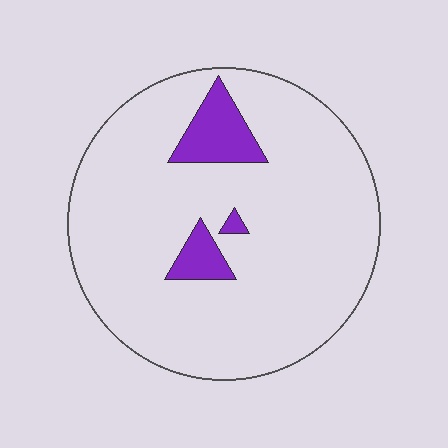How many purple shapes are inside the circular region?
3.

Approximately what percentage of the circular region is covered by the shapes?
Approximately 10%.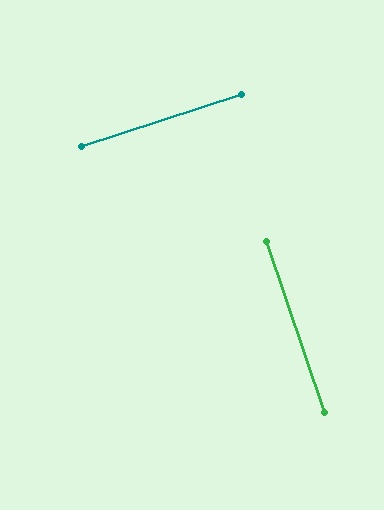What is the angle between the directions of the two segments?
Approximately 89 degrees.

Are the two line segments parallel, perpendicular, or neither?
Perpendicular — they meet at approximately 89°.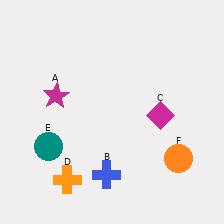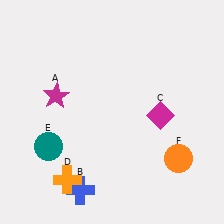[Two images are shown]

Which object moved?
The blue cross (B) moved left.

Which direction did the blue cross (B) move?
The blue cross (B) moved left.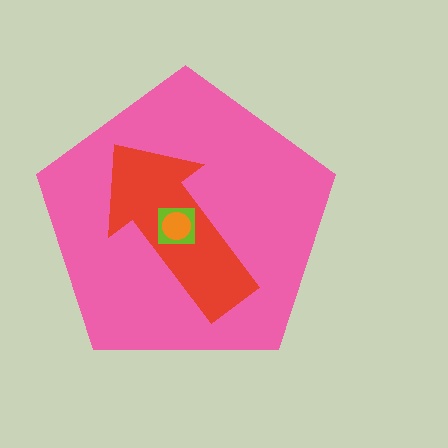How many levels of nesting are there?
4.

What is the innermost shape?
The orange circle.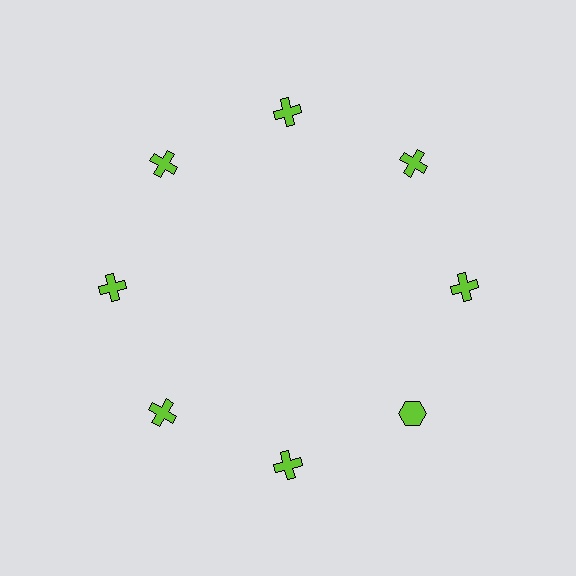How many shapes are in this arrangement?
There are 8 shapes arranged in a ring pattern.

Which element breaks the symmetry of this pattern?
The lime hexagon at roughly the 4 o'clock position breaks the symmetry. All other shapes are lime crosses.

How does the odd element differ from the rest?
It has a different shape: hexagon instead of cross.